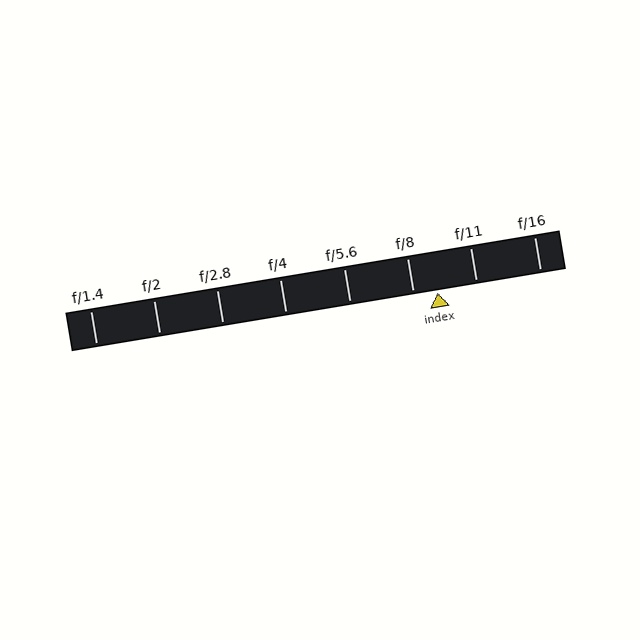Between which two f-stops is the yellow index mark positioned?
The index mark is between f/8 and f/11.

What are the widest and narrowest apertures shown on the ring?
The widest aperture shown is f/1.4 and the narrowest is f/16.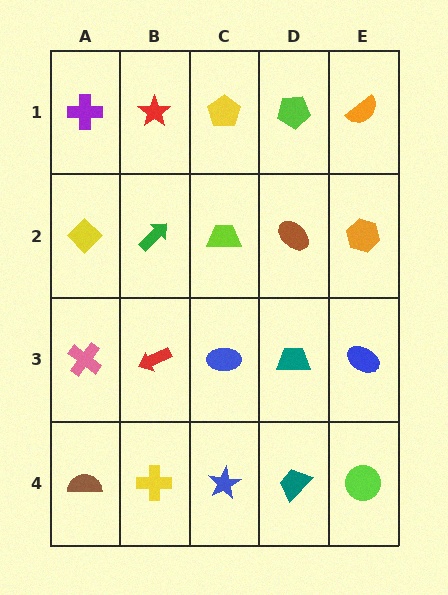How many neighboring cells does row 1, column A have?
2.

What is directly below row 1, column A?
A yellow diamond.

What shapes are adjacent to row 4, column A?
A pink cross (row 3, column A), a yellow cross (row 4, column B).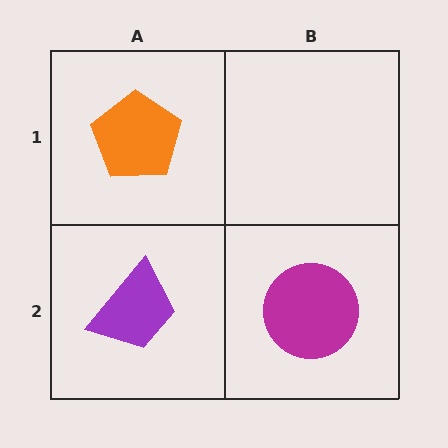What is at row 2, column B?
A magenta circle.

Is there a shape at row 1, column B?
No, that cell is empty.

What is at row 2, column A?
A purple trapezoid.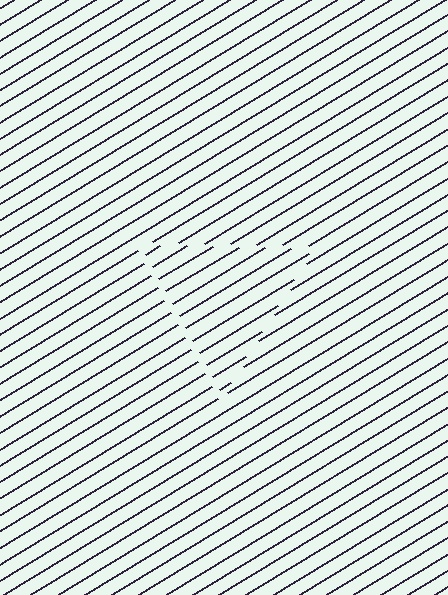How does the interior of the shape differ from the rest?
The interior of the shape contains the same grating, shifted by half a period — the contour is defined by the phase discontinuity where line-ends from the inner and outer gratings abut.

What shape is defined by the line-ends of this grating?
An illusory triangle. The interior of the shape contains the same grating, shifted by half a period — the contour is defined by the phase discontinuity where line-ends from the inner and outer gratings abut.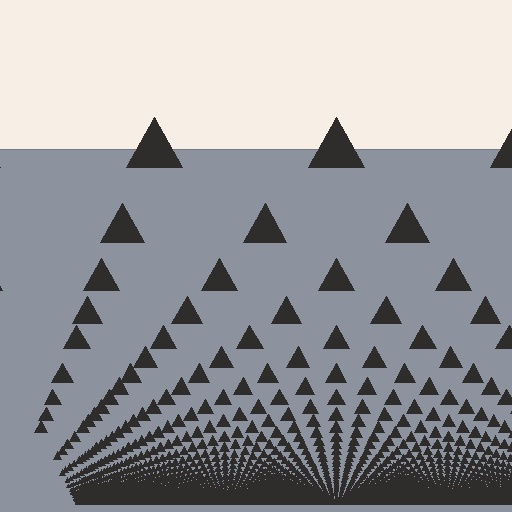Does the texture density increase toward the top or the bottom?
Density increases toward the bottom.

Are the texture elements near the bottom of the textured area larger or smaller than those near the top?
Smaller. The gradient is inverted — elements near the bottom are smaller and denser.